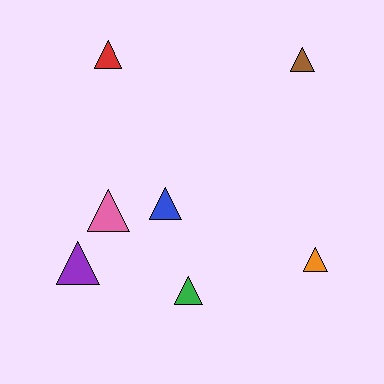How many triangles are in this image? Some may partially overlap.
There are 7 triangles.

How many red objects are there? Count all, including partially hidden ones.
There is 1 red object.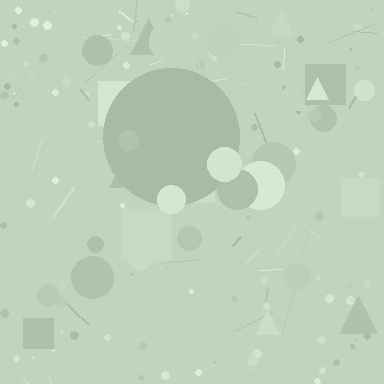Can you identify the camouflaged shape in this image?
The camouflaged shape is a circle.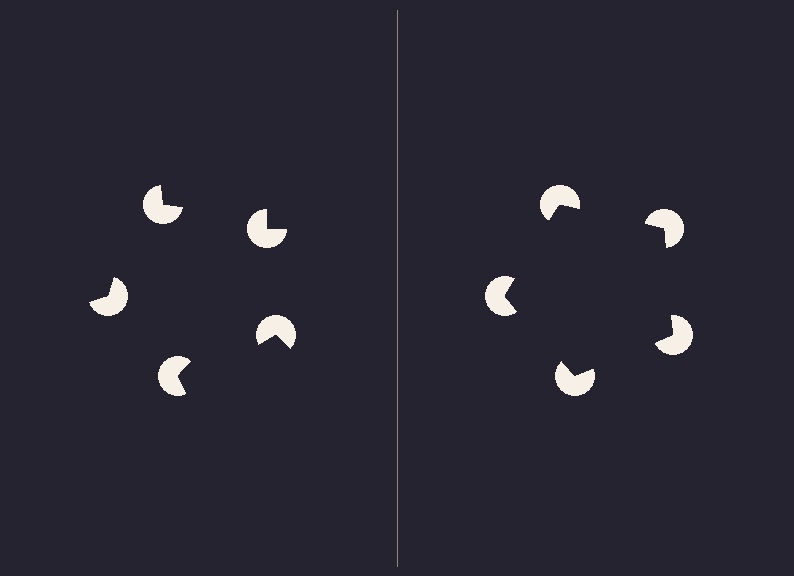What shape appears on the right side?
An illusory pentagon.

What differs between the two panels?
The pac-man discs are positioned identically on both sides; only the wedge orientations differ. On the right they align to a pentagon; on the left they are misaligned.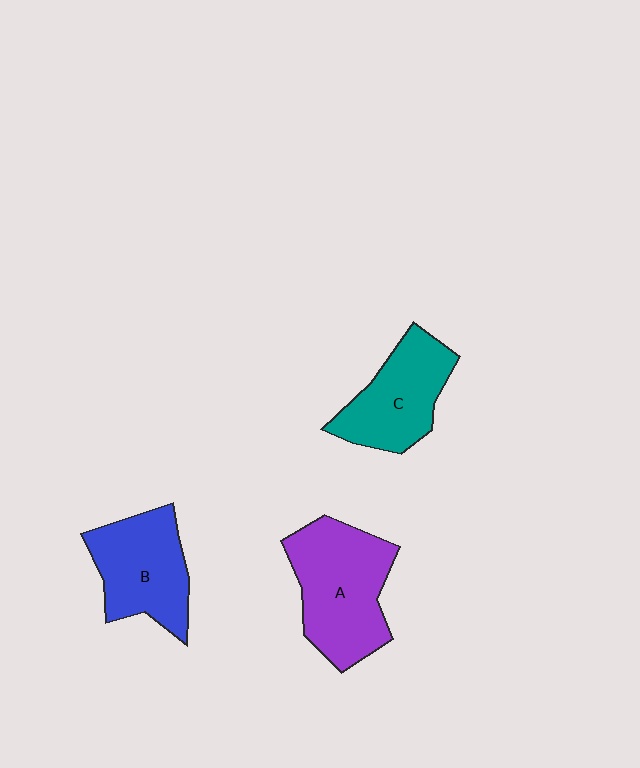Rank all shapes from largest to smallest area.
From largest to smallest: A (purple), B (blue), C (teal).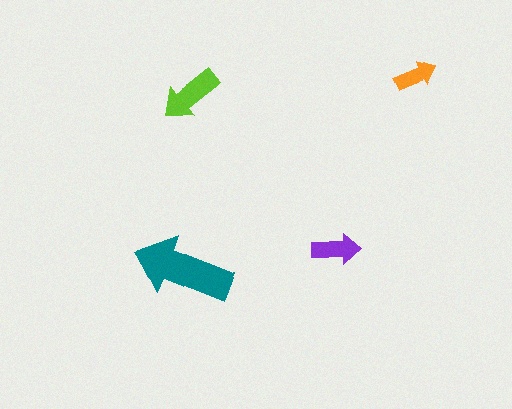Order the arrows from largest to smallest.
the teal one, the lime one, the purple one, the orange one.